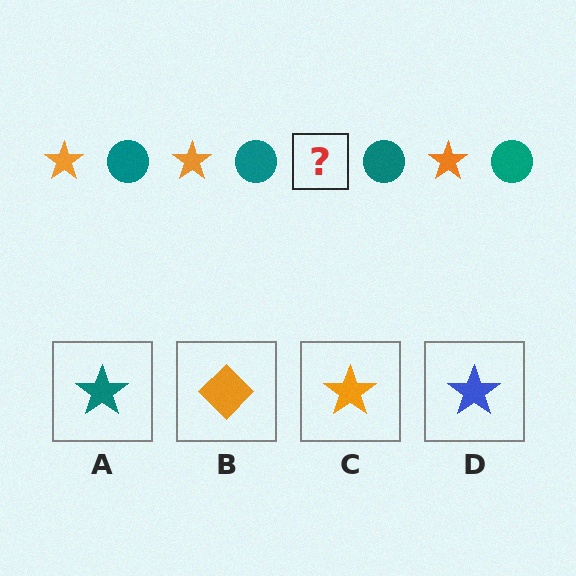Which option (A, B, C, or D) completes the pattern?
C.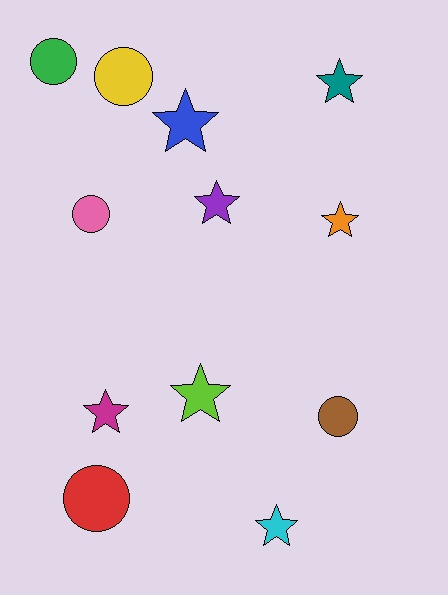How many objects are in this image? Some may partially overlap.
There are 12 objects.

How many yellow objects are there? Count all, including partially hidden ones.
There is 1 yellow object.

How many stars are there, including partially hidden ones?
There are 7 stars.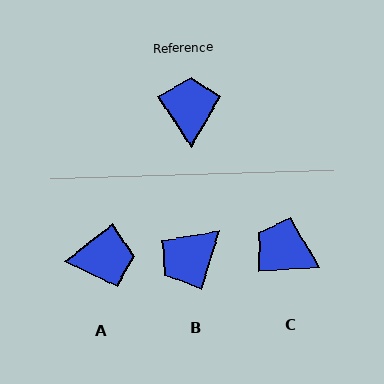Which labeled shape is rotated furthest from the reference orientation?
B, about 129 degrees away.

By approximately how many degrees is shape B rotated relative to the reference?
Approximately 129 degrees counter-clockwise.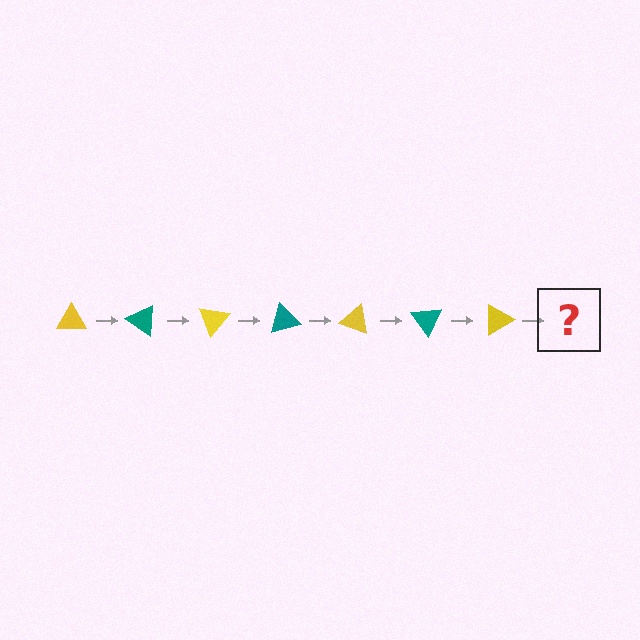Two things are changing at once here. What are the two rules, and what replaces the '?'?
The two rules are that it rotates 35 degrees each step and the color cycles through yellow and teal. The '?' should be a teal triangle, rotated 245 degrees from the start.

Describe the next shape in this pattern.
It should be a teal triangle, rotated 245 degrees from the start.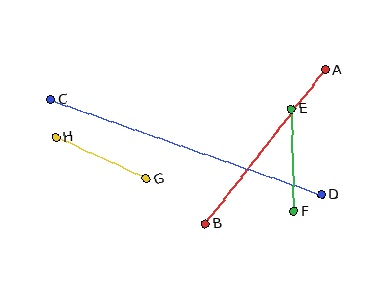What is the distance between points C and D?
The distance is approximately 287 pixels.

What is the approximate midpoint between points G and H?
The midpoint is at approximately (101, 158) pixels.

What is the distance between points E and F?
The distance is approximately 103 pixels.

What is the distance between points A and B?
The distance is approximately 195 pixels.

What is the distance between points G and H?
The distance is approximately 100 pixels.